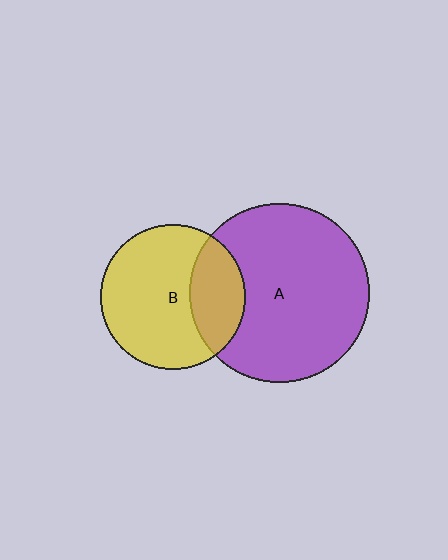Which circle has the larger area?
Circle A (purple).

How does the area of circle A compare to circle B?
Approximately 1.5 times.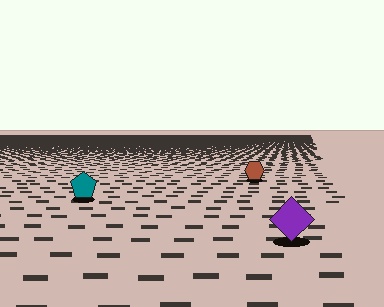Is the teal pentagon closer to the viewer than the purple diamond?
No. The purple diamond is closer — you can tell from the texture gradient: the ground texture is coarser near it.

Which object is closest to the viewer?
The purple diamond is closest. The texture marks near it are larger and more spread out.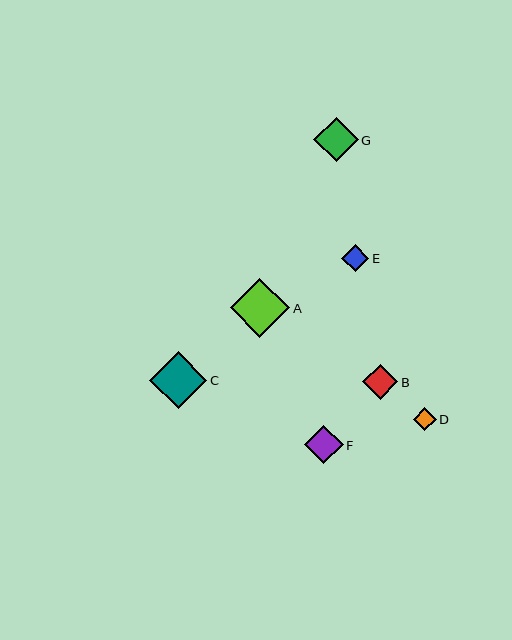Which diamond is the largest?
Diamond A is the largest with a size of approximately 59 pixels.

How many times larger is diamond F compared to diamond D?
Diamond F is approximately 1.7 times the size of diamond D.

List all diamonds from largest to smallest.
From largest to smallest: A, C, G, F, B, E, D.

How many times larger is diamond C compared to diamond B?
Diamond C is approximately 1.6 times the size of diamond B.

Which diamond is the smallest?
Diamond D is the smallest with a size of approximately 23 pixels.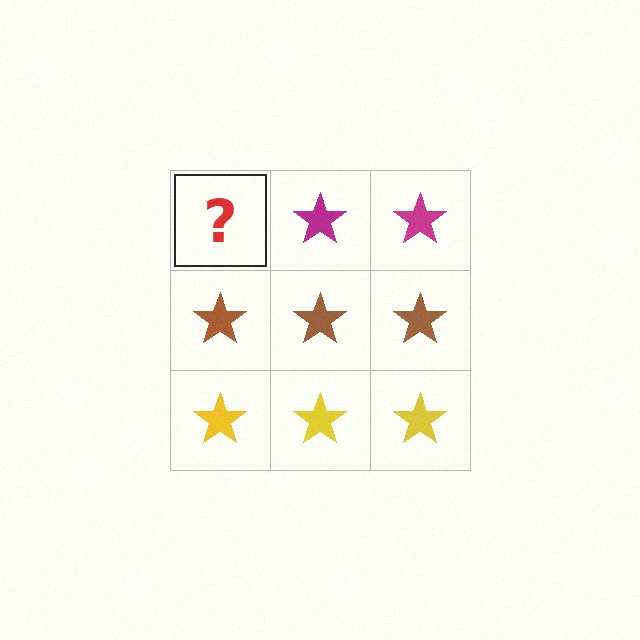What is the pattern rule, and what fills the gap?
The rule is that each row has a consistent color. The gap should be filled with a magenta star.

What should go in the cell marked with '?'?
The missing cell should contain a magenta star.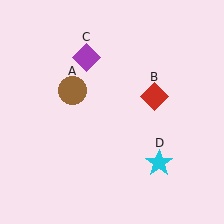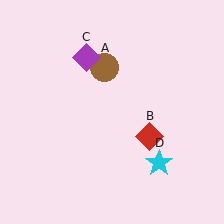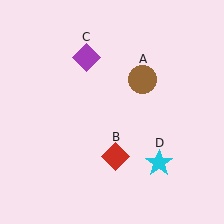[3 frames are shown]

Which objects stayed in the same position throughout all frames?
Purple diamond (object C) and cyan star (object D) remained stationary.